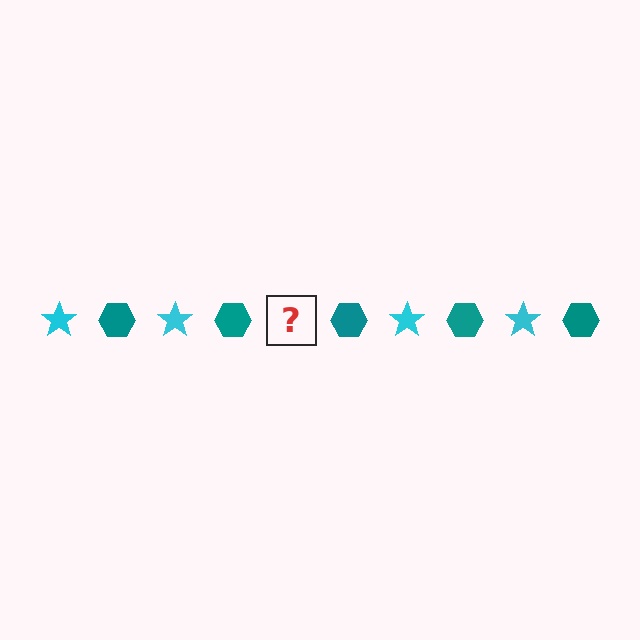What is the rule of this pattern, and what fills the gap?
The rule is that the pattern alternates between cyan star and teal hexagon. The gap should be filled with a cyan star.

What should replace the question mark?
The question mark should be replaced with a cyan star.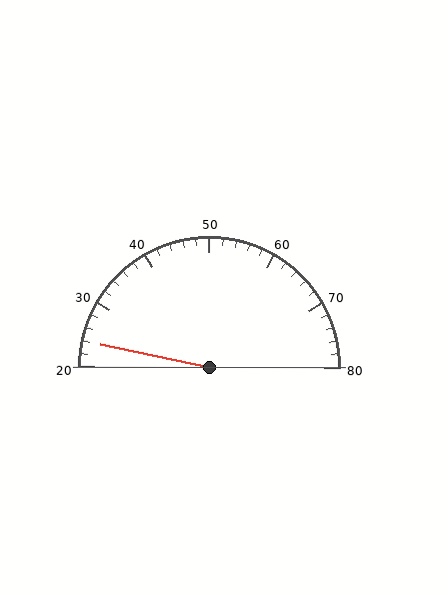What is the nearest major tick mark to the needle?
The nearest major tick mark is 20.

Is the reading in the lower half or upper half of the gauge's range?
The reading is in the lower half of the range (20 to 80).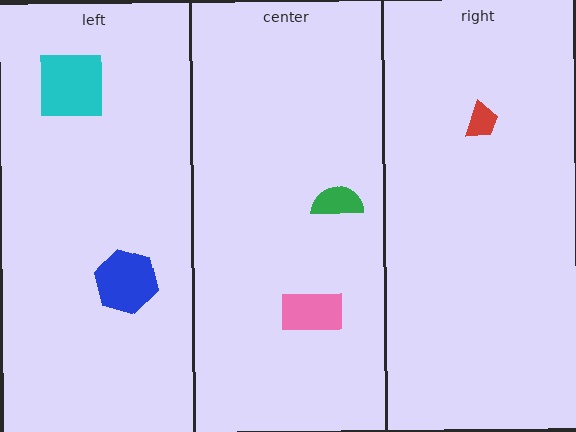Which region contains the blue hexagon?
The left region.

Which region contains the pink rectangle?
The center region.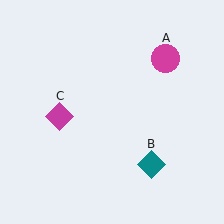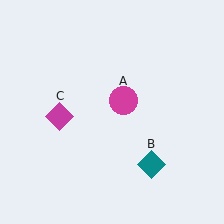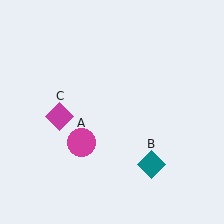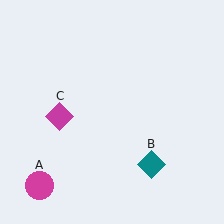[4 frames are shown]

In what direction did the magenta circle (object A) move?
The magenta circle (object A) moved down and to the left.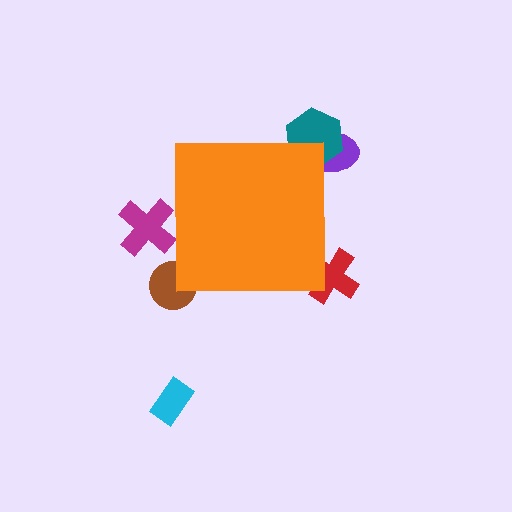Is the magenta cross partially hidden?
Yes, the magenta cross is partially hidden behind the orange square.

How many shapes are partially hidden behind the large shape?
5 shapes are partially hidden.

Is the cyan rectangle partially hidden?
No, the cyan rectangle is fully visible.